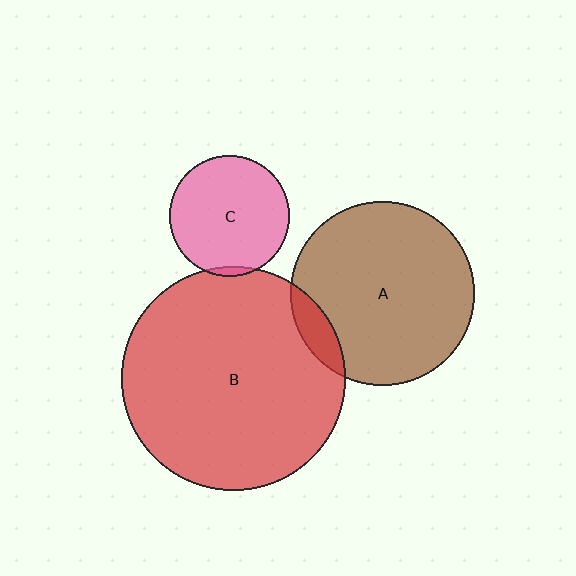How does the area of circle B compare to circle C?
Approximately 3.5 times.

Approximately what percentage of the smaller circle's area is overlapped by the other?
Approximately 5%.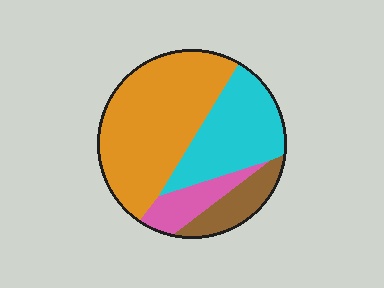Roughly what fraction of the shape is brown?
Brown takes up about one eighth (1/8) of the shape.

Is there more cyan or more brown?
Cyan.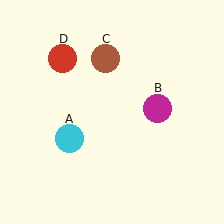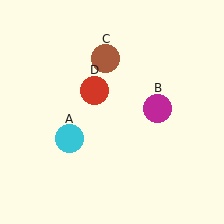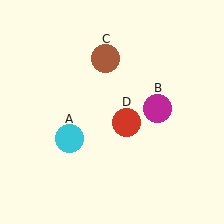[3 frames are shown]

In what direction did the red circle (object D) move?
The red circle (object D) moved down and to the right.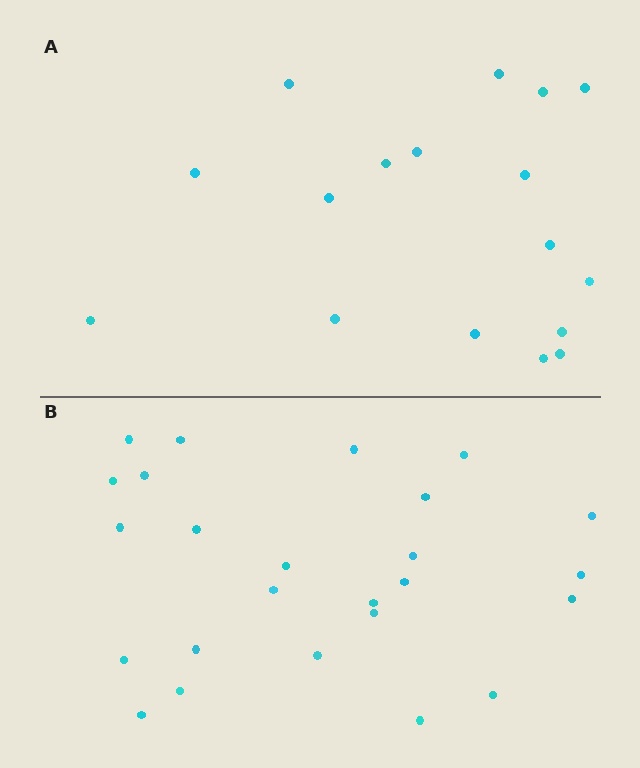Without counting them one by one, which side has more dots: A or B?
Region B (the bottom region) has more dots.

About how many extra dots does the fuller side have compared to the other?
Region B has roughly 8 or so more dots than region A.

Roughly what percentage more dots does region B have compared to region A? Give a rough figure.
About 45% more.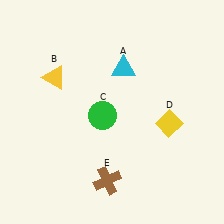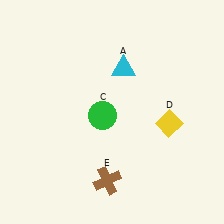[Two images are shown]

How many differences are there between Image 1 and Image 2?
There is 1 difference between the two images.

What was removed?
The yellow triangle (B) was removed in Image 2.